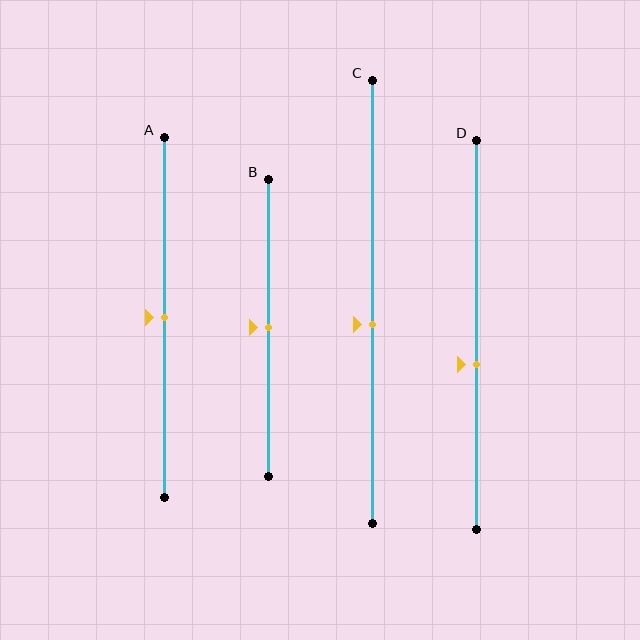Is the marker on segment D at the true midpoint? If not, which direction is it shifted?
No, the marker on segment D is shifted downward by about 8% of the segment length.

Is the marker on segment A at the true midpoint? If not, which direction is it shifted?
Yes, the marker on segment A is at the true midpoint.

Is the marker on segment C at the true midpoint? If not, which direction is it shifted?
No, the marker on segment C is shifted downward by about 5% of the segment length.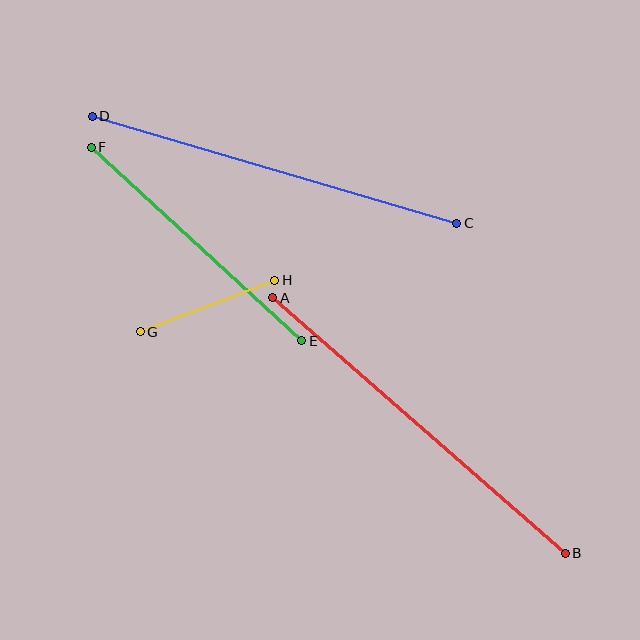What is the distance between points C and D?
The distance is approximately 380 pixels.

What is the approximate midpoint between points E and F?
The midpoint is at approximately (196, 244) pixels.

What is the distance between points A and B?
The distance is approximately 388 pixels.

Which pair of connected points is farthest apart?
Points A and B are farthest apart.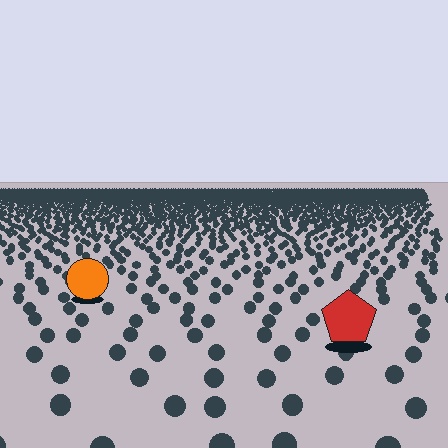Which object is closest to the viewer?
The red pentagon is closest. The texture marks near it are larger and more spread out.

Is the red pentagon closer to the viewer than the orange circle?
Yes. The red pentagon is closer — you can tell from the texture gradient: the ground texture is coarser near it.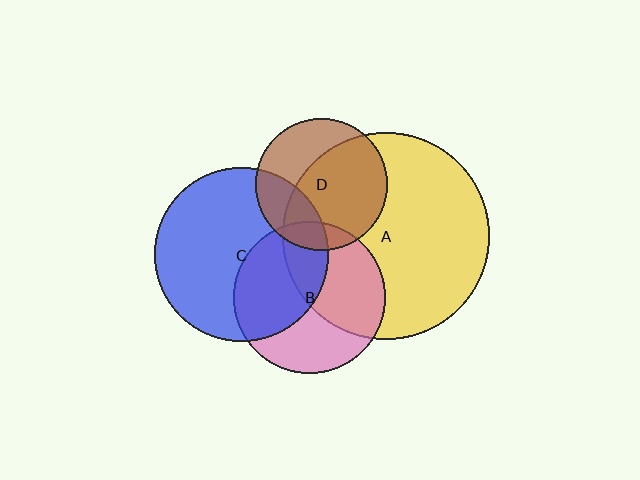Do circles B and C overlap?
Yes.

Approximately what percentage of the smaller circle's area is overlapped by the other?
Approximately 45%.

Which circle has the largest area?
Circle A (yellow).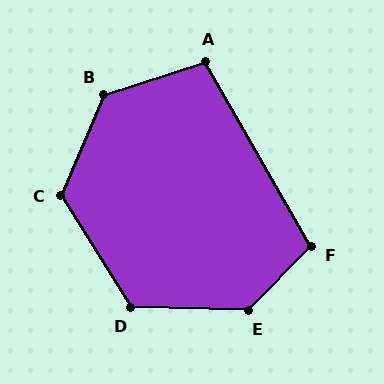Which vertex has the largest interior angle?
E, at approximately 133 degrees.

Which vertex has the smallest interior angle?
A, at approximately 102 degrees.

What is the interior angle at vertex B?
Approximately 131 degrees (obtuse).